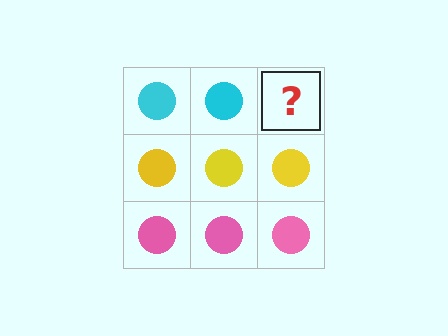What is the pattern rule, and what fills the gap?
The rule is that each row has a consistent color. The gap should be filled with a cyan circle.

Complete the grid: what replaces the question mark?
The question mark should be replaced with a cyan circle.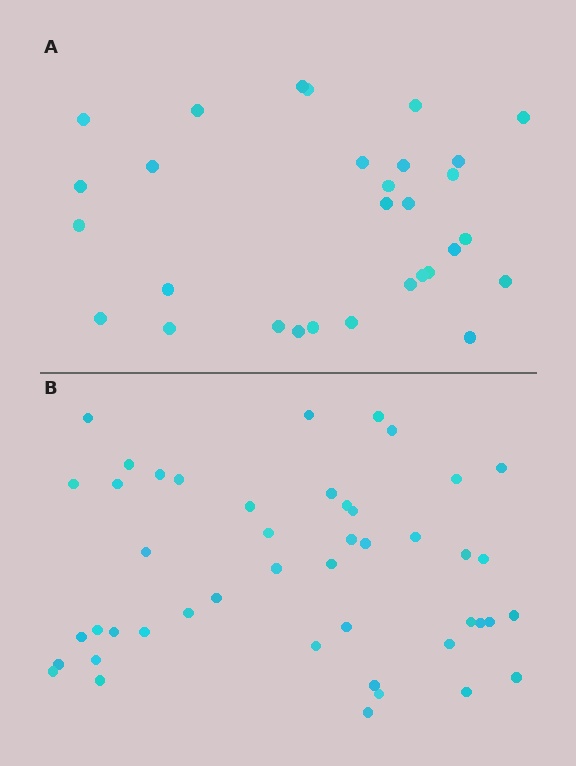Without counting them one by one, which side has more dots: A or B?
Region B (the bottom region) has more dots.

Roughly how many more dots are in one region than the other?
Region B has approximately 15 more dots than region A.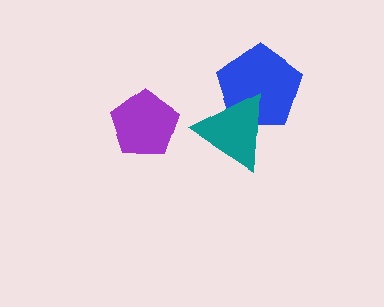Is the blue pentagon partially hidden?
Yes, it is partially covered by another shape.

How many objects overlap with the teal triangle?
1 object overlaps with the teal triangle.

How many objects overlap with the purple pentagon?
0 objects overlap with the purple pentagon.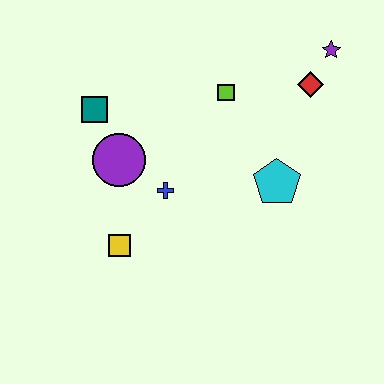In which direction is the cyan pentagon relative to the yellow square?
The cyan pentagon is to the right of the yellow square.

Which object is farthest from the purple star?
The yellow square is farthest from the purple star.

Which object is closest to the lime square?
The red diamond is closest to the lime square.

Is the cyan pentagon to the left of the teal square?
No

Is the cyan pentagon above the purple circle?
No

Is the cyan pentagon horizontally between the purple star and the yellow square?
Yes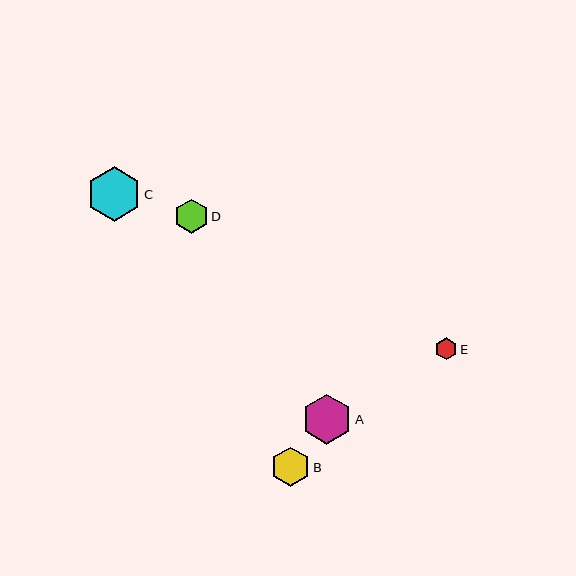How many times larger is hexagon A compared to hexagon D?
Hexagon A is approximately 1.5 times the size of hexagon D.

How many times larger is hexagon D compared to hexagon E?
Hexagon D is approximately 1.6 times the size of hexagon E.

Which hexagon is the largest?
Hexagon C is the largest with a size of approximately 54 pixels.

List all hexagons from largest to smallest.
From largest to smallest: C, A, B, D, E.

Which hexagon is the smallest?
Hexagon E is the smallest with a size of approximately 22 pixels.